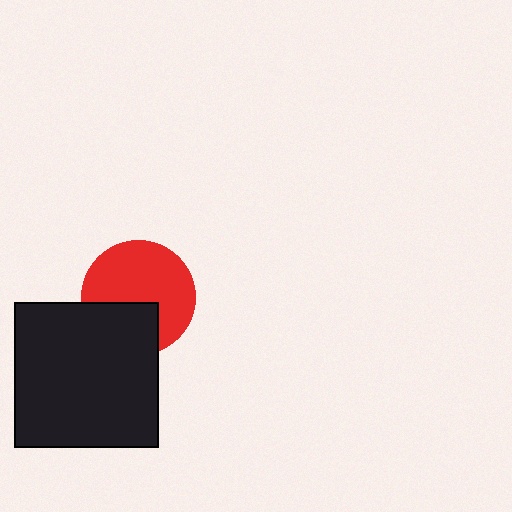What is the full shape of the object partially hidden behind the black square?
The partially hidden object is a red circle.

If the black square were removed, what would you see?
You would see the complete red circle.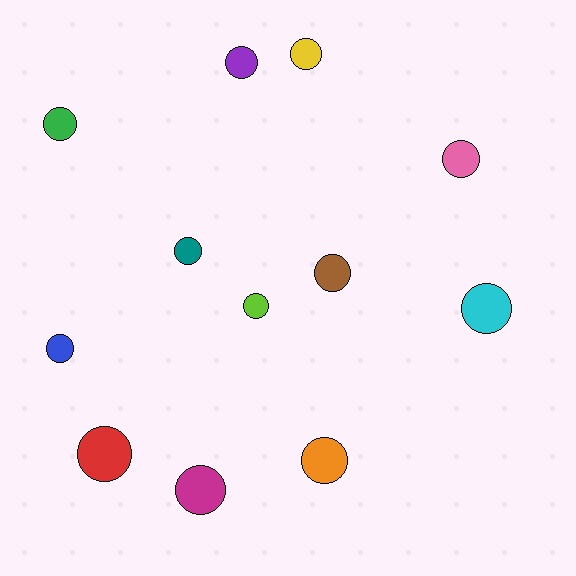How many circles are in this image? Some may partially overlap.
There are 12 circles.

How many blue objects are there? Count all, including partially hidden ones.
There is 1 blue object.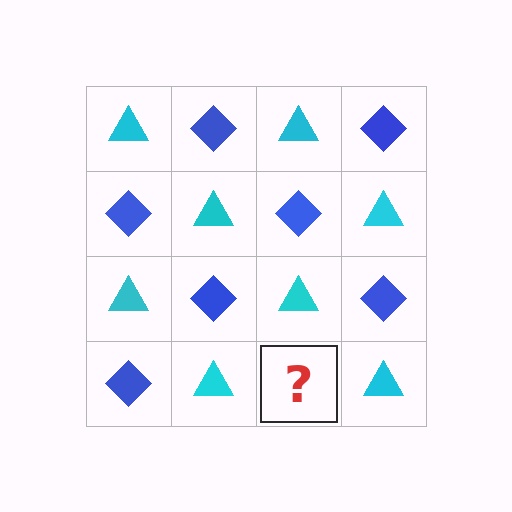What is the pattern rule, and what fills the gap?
The rule is that it alternates cyan triangle and blue diamond in a checkerboard pattern. The gap should be filled with a blue diamond.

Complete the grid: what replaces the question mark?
The question mark should be replaced with a blue diamond.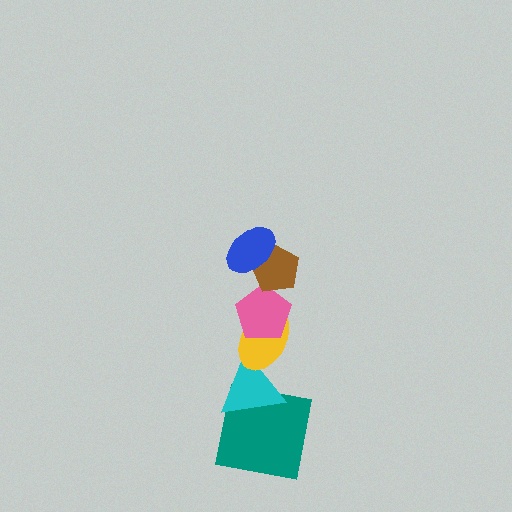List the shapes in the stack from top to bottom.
From top to bottom: the blue ellipse, the brown pentagon, the pink pentagon, the yellow ellipse, the cyan triangle, the teal square.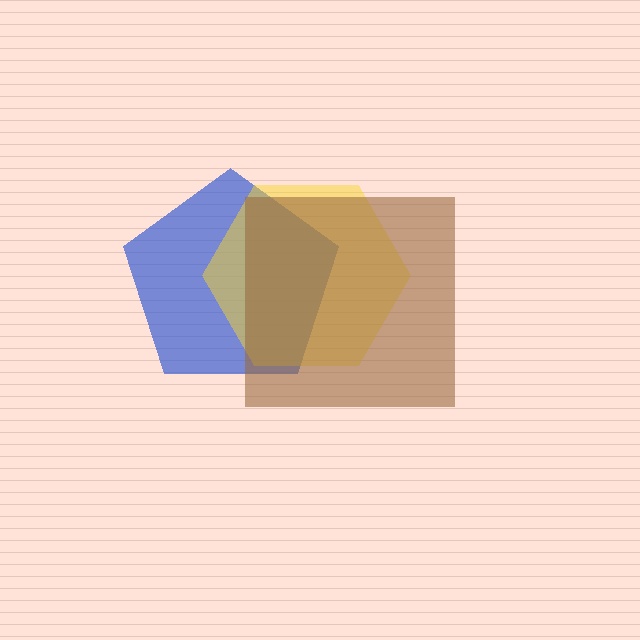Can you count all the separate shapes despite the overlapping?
Yes, there are 3 separate shapes.